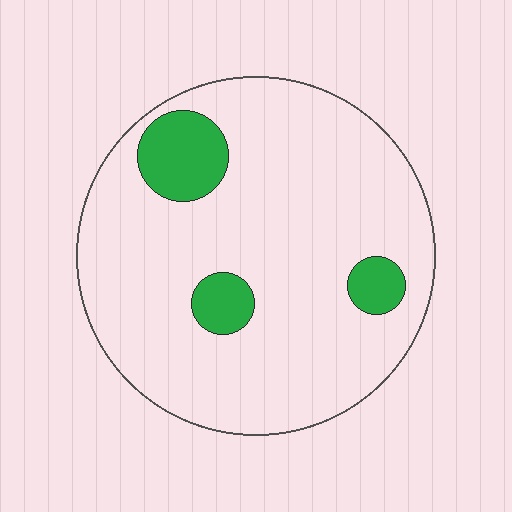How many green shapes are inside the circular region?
3.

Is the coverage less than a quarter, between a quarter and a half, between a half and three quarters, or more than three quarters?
Less than a quarter.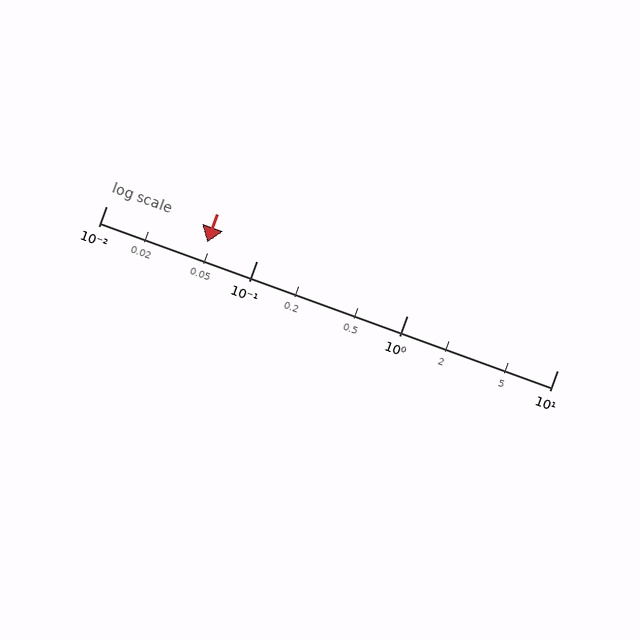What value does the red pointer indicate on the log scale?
The pointer indicates approximately 0.047.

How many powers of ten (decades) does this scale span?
The scale spans 3 decades, from 0.01 to 10.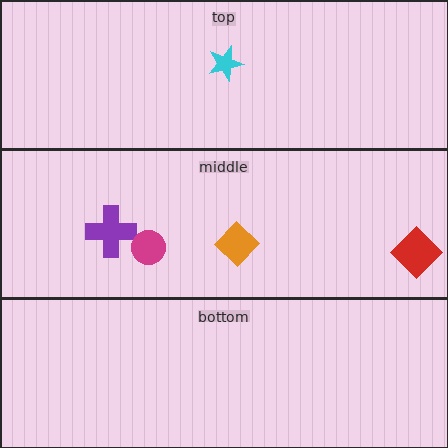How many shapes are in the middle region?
4.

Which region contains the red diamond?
The middle region.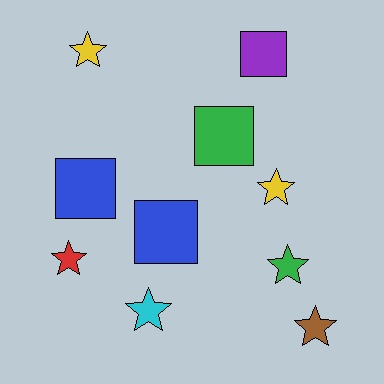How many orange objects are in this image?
There are no orange objects.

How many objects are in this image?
There are 10 objects.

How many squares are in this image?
There are 4 squares.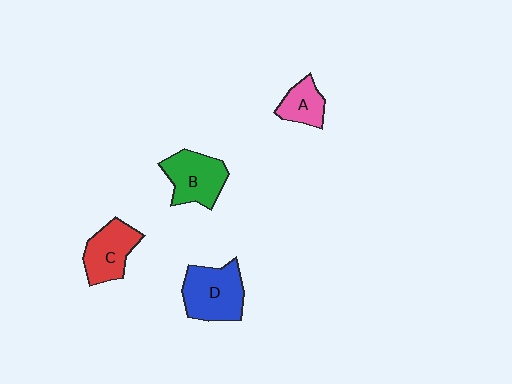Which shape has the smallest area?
Shape A (pink).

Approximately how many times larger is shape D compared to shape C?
Approximately 1.3 times.